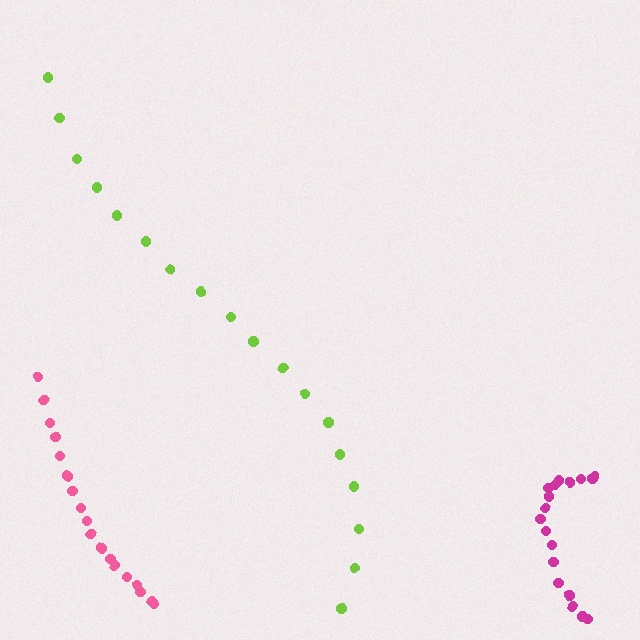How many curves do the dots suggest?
There are 3 distinct paths.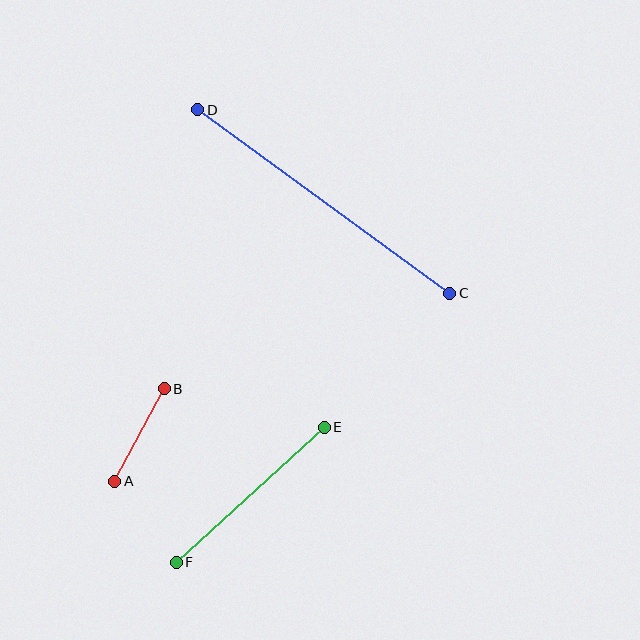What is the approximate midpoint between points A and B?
The midpoint is at approximately (140, 435) pixels.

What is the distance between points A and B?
The distance is approximately 105 pixels.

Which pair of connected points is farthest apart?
Points C and D are farthest apart.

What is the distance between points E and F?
The distance is approximately 200 pixels.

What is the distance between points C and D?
The distance is approximately 312 pixels.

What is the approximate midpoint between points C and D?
The midpoint is at approximately (324, 201) pixels.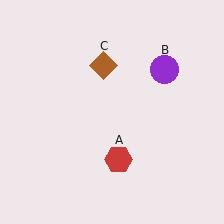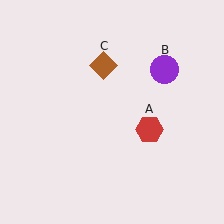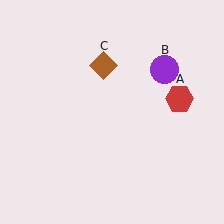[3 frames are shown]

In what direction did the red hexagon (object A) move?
The red hexagon (object A) moved up and to the right.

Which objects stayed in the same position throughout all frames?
Purple circle (object B) and brown diamond (object C) remained stationary.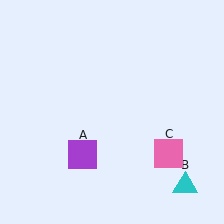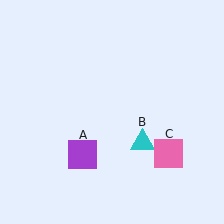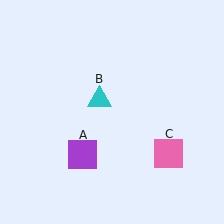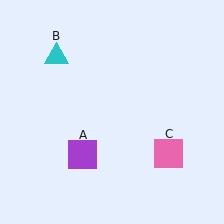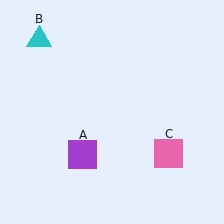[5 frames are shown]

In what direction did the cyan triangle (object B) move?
The cyan triangle (object B) moved up and to the left.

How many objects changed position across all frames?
1 object changed position: cyan triangle (object B).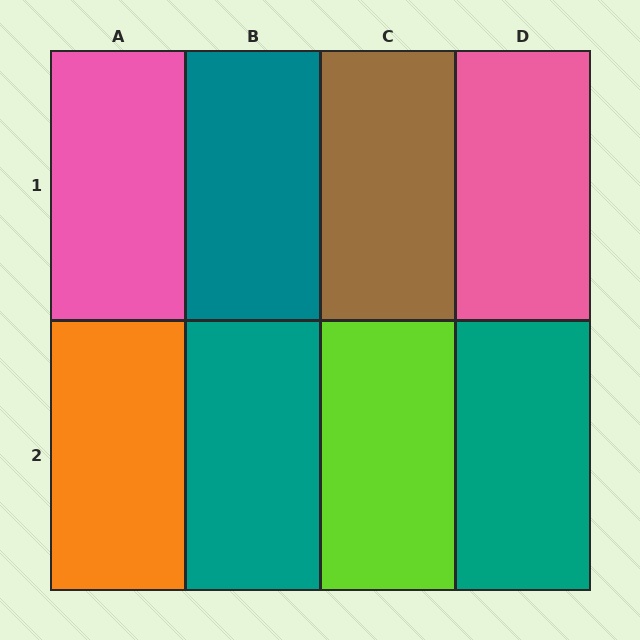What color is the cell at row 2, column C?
Lime.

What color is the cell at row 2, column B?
Teal.